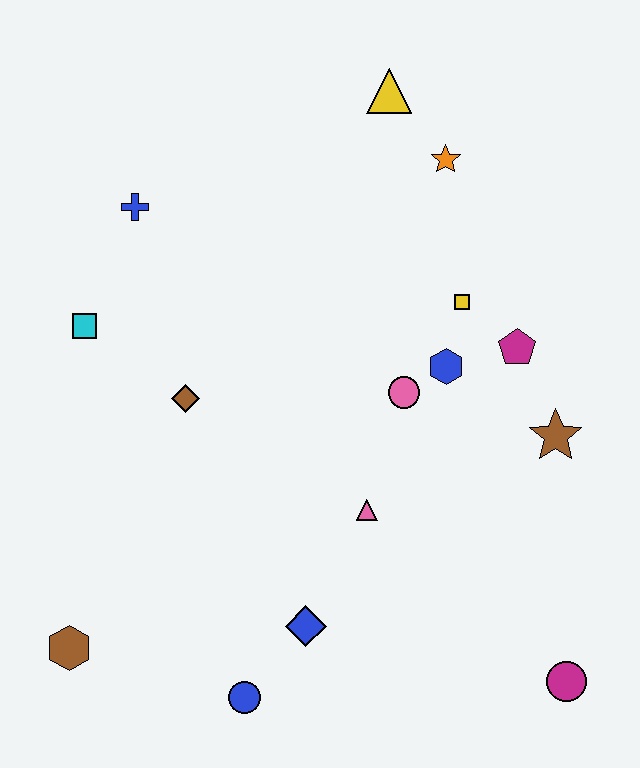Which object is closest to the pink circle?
The blue hexagon is closest to the pink circle.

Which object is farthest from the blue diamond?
The yellow triangle is farthest from the blue diamond.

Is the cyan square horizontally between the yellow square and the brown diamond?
No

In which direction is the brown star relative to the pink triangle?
The brown star is to the right of the pink triangle.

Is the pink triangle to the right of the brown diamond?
Yes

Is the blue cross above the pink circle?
Yes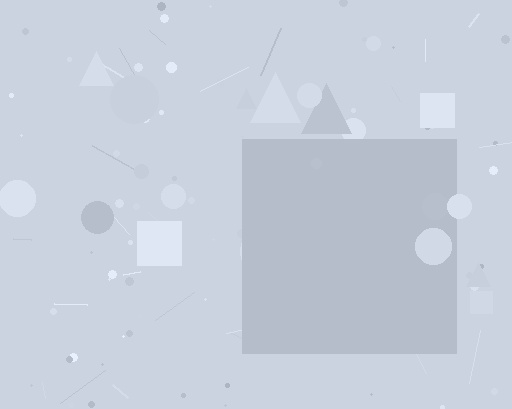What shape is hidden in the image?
A square is hidden in the image.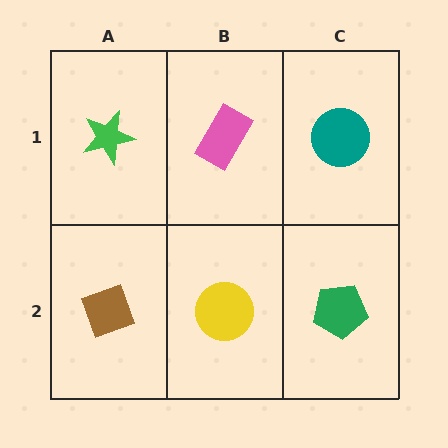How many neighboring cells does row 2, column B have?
3.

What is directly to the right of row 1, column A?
A pink rectangle.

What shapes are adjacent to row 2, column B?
A pink rectangle (row 1, column B), a brown diamond (row 2, column A), a green pentagon (row 2, column C).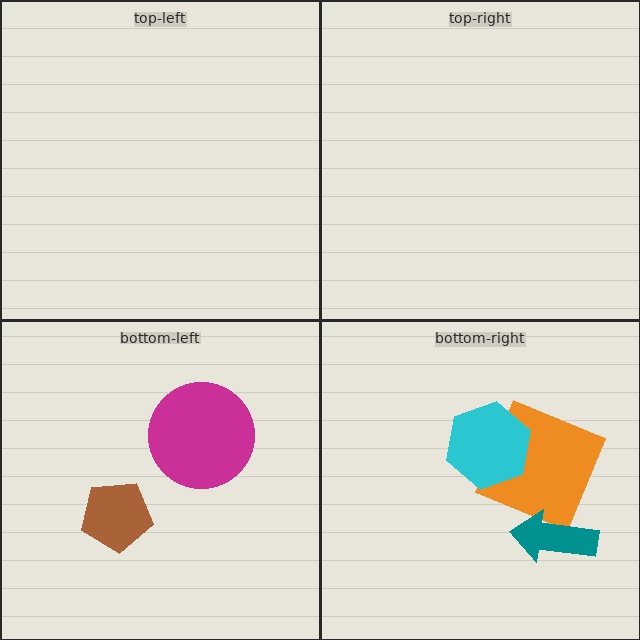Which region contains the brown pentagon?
The bottom-left region.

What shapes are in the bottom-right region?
The orange square, the teal arrow, the cyan hexagon.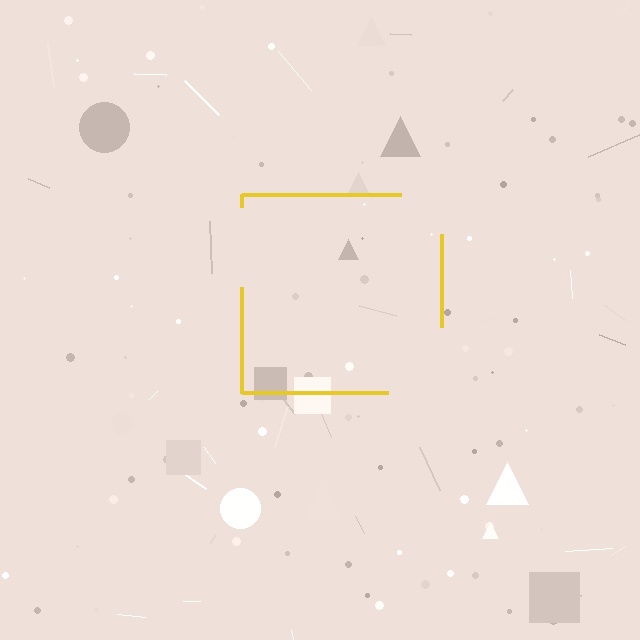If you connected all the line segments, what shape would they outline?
They would outline a square.